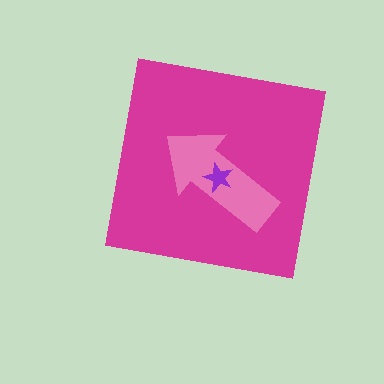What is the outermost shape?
The magenta square.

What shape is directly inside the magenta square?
The pink arrow.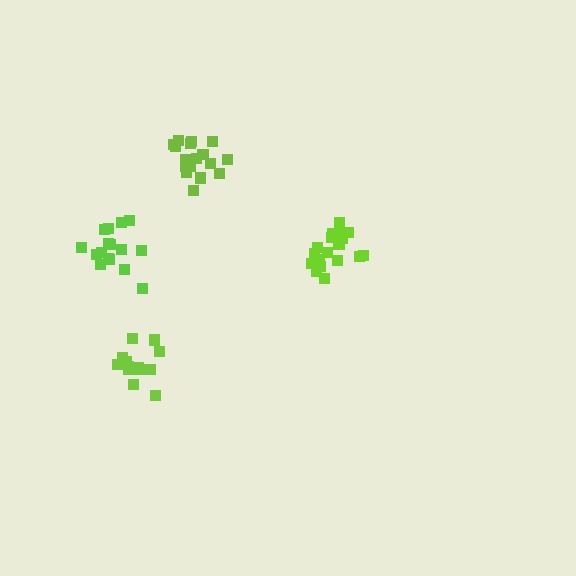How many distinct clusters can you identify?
There are 4 distinct clusters.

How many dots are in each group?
Group 1: 16 dots, Group 2: 17 dots, Group 3: 18 dots, Group 4: 18 dots (69 total).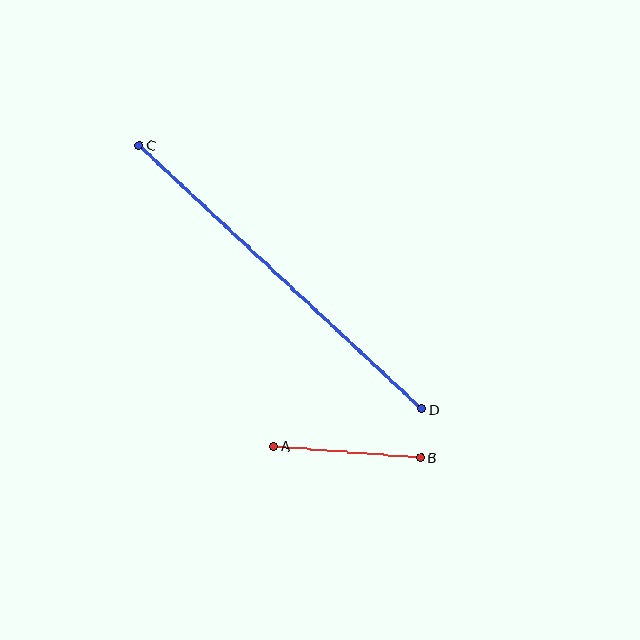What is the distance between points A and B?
The distance is approximately 147 pixels.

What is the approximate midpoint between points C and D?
The midpoint is at approximately (280, 277) pixels.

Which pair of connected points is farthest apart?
Points C and D are farthest apart.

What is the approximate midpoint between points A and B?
The midpoint is at approximately (347, 452) pixels.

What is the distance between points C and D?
The distance is approximately 386 pixels.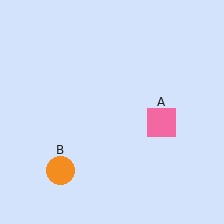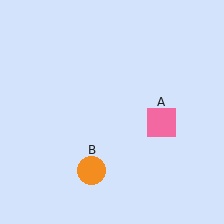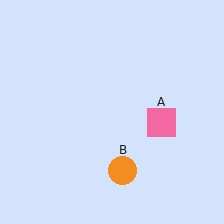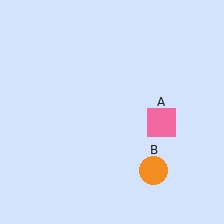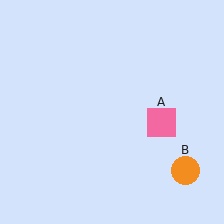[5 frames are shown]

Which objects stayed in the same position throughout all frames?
Pink square (object A) remained stationary.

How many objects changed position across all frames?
1 object changed position: orange circle (object B).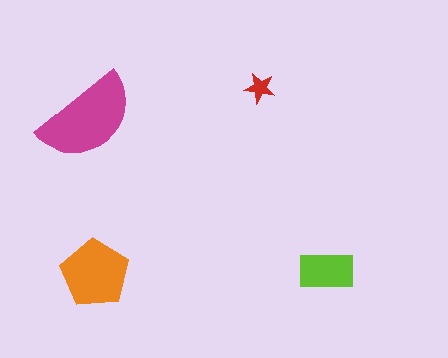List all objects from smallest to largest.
The red star, the lime rectangle, the orange pentagon, the magenta semicircle.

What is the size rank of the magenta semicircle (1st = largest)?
1st.